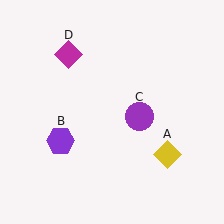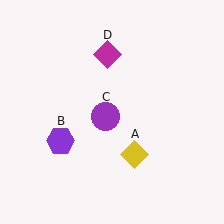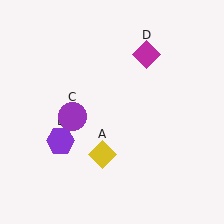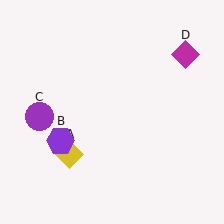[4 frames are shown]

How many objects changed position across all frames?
3 objects changed position: yellow diamond (object A), purple circle (object C), magenta diamond (object D).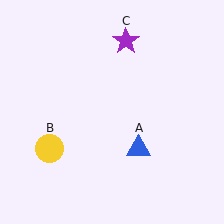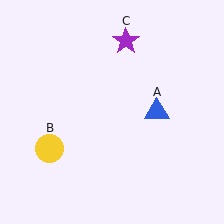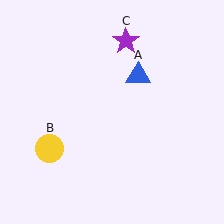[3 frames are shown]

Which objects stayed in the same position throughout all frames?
Yellow circle (object B) and purple star (object C) remained stationary.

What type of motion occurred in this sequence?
The blue triangle (object A) rotated counterclockwise around the center of the scene.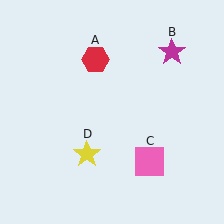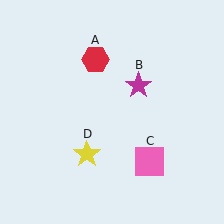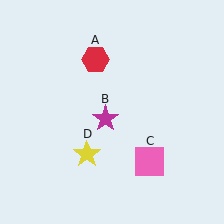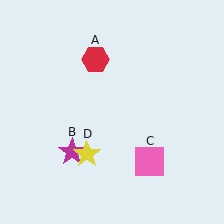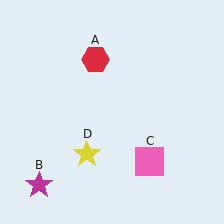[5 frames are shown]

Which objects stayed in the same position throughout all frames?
Red hexagon (object A) and pink square (object C) and yellow star (object D) remained stationary.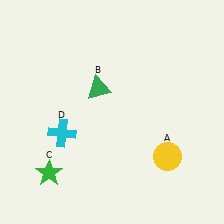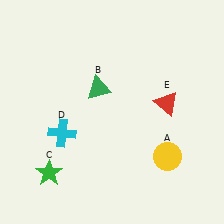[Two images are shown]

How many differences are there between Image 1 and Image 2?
There is 1 difference between the two images.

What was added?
A red triangle (E) was added in Image 2.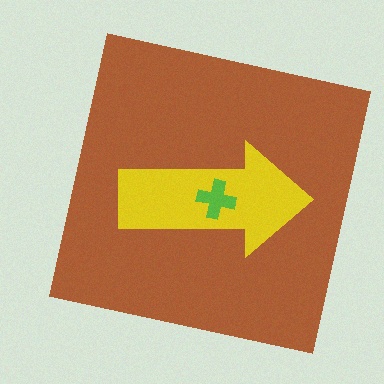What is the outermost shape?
The brown square.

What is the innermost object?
The lime cross.